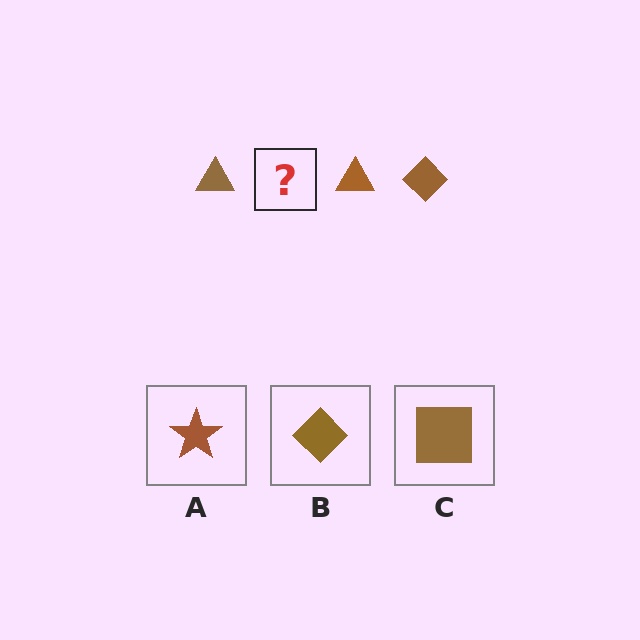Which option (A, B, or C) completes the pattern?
B.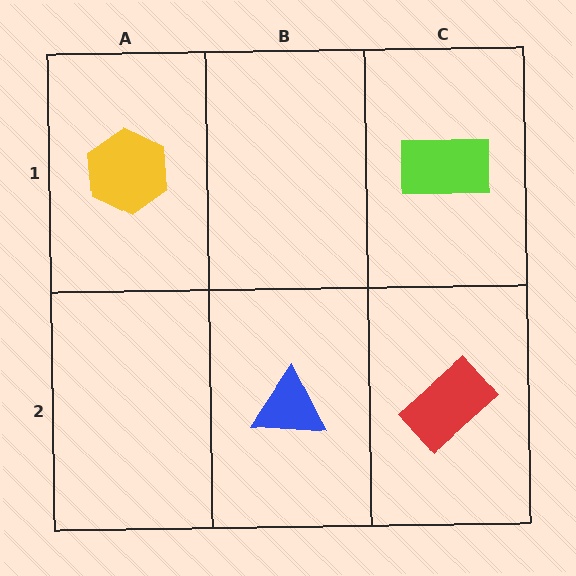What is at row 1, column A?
A yellow hexagon.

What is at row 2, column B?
A blue triangle.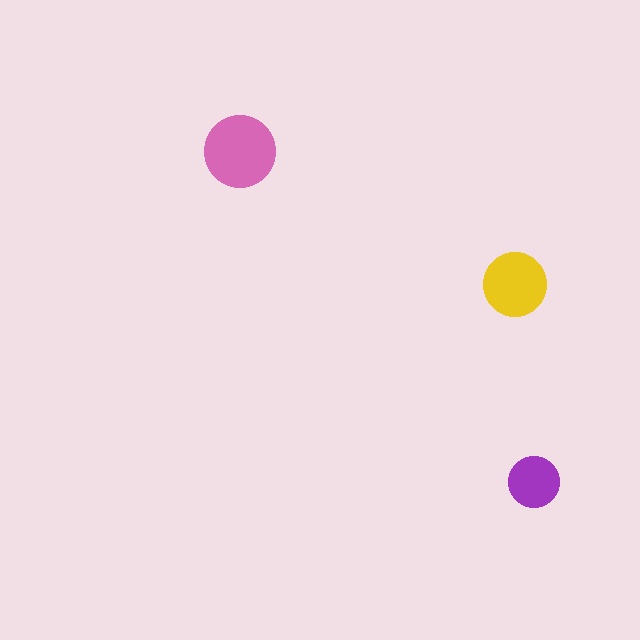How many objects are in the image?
There are 3 objects in the image.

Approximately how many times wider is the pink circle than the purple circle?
About 1.5 times wider.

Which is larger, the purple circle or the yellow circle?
The yellow one.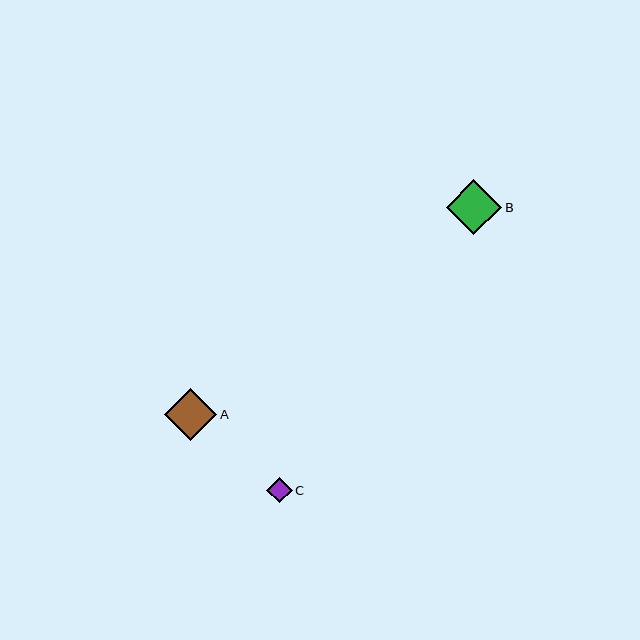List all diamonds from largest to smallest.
From largest to smallest: B, A, C.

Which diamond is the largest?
Diamond B is the largest with a size of approximately 55 pixels.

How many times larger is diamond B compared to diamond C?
Diamond B is approximately 2.1 times the size of diamond C.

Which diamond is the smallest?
Diamond C is the smallest with a size of approximately 26 pixels.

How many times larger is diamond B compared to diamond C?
Diamond B is approximately 2.1 times the size of diamond C.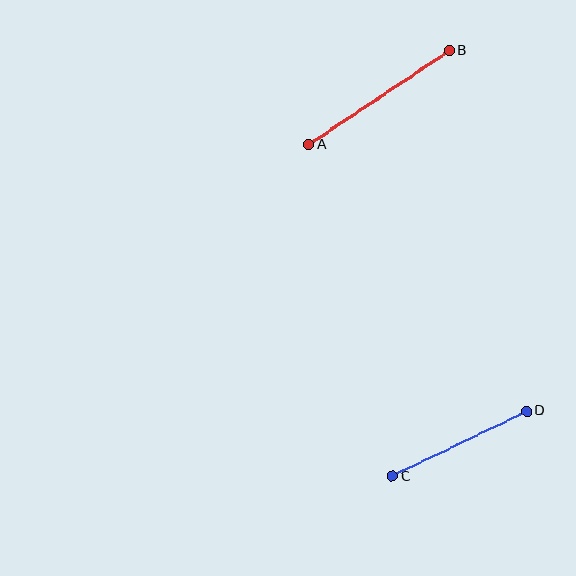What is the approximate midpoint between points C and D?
The midpoint is at approximately (459, 444) pixels.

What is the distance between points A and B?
The distance is approximately 168 pixels.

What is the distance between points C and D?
The distance is approximately 149 pixels.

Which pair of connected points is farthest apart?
Points A and B are farthest apart.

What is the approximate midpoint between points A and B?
The midpoint is at approximately (379, 97) pixels.